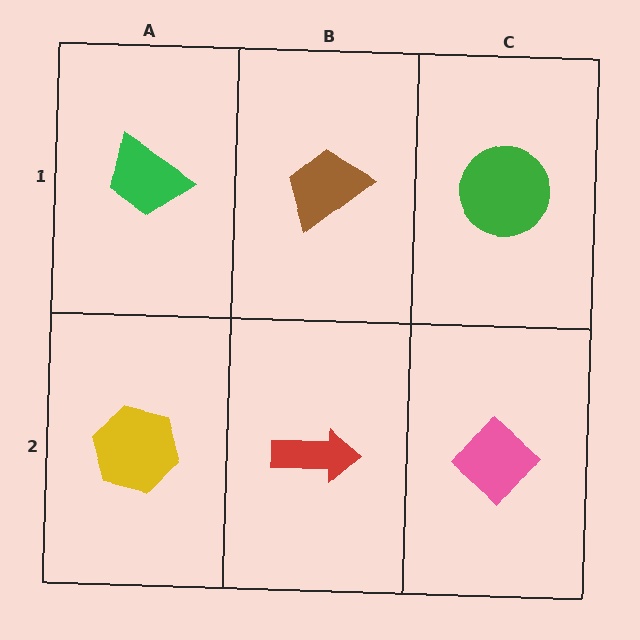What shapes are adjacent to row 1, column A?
A yellow hexagon (row 2, column A), a brown trapezoid (row 1, column B).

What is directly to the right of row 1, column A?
A brown trapezoid.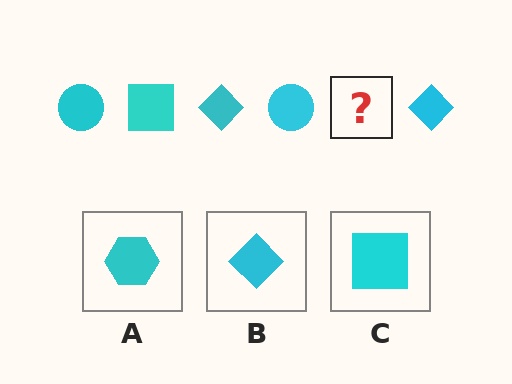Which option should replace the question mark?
Option C.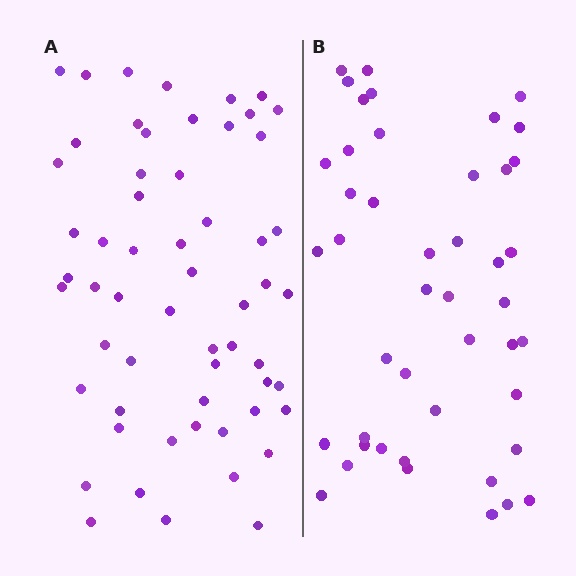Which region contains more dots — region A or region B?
Region A (the left region) has more dots.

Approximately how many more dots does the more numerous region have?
Region A has approximately 15 more dots than region B.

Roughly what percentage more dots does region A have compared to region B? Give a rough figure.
About 30% more.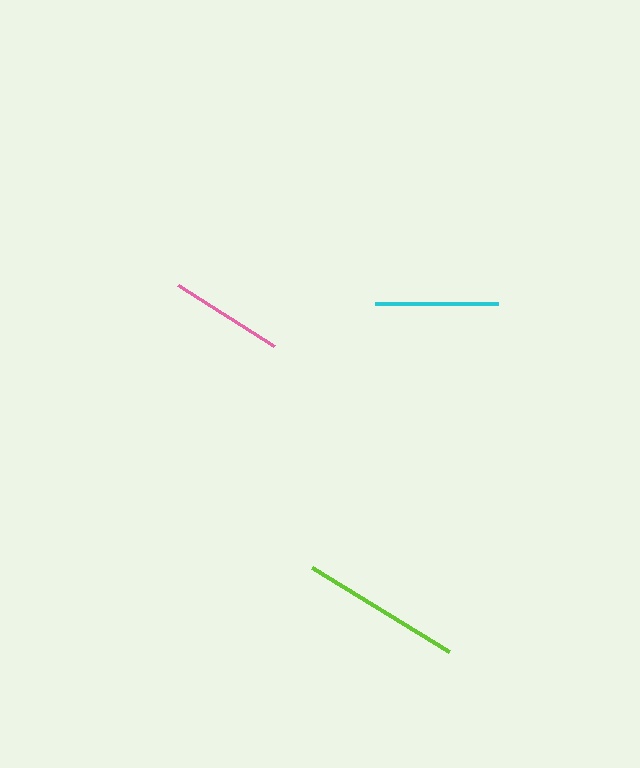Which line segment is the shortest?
The pink line is the shortest at approximately 114 pixels.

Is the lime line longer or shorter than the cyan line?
The lime line is longer than the cyan line.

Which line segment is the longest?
The lime line is the longest at approximately 161 pixels.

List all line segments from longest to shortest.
From longest to shortest: lime, cyan, pink.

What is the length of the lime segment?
The lime segment is approximately 161 pixels long.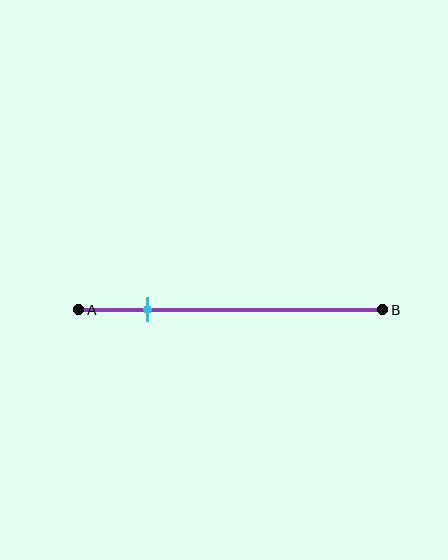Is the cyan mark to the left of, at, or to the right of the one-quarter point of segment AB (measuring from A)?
The cyan mark is approximately at the one-quarter point of segment AB.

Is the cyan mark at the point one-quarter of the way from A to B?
Yes, the mark is approximately at the one-quarter point.